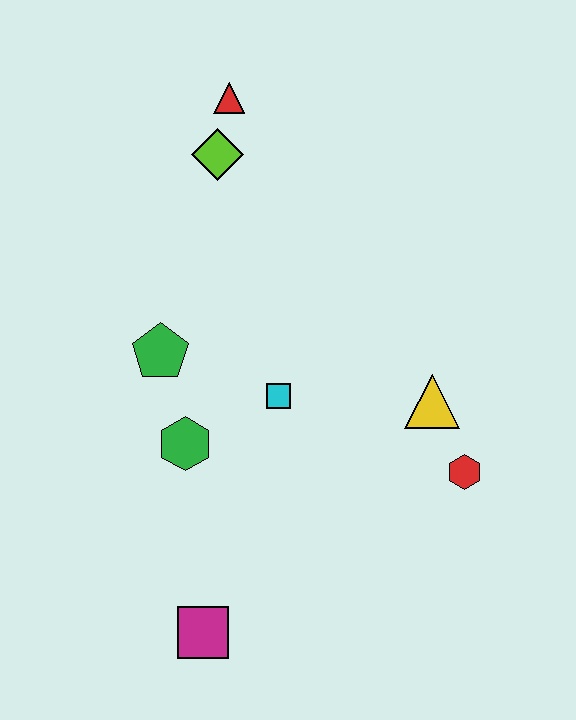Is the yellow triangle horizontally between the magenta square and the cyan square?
No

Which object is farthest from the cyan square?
The red triangle is farthest from the cyan square.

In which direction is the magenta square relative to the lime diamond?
The magenta square is below the lime diamond.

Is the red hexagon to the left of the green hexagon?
No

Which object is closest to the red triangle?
The lime diamond is closest to the red triangle.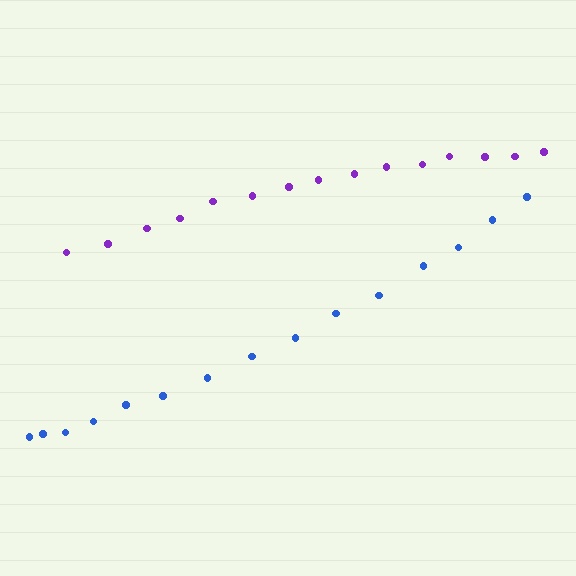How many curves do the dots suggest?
There are 2 distinct paths.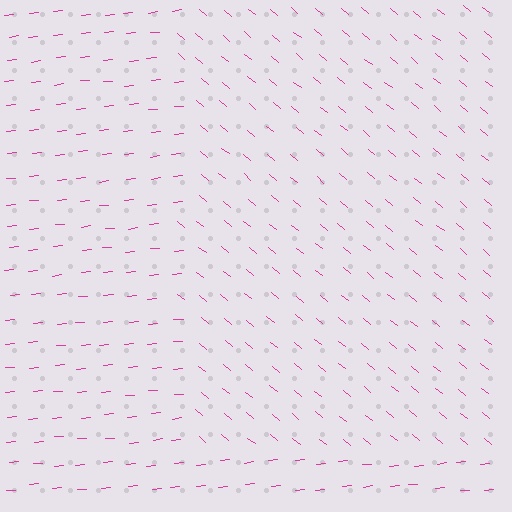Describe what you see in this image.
The image is filled with small magenta line segments. A rectangle region in the image has lines oriented differently from the surrounding lines, creating a visible texture boundary.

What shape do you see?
I see a rectangle.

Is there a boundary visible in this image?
Yes, there is a texture boundary formed by a change in line orientation.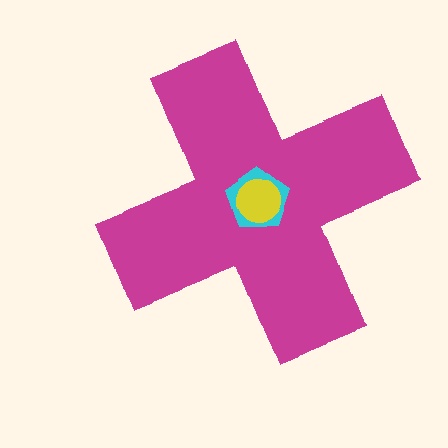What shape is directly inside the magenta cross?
The cyan pentagon.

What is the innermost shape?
The yellow circle.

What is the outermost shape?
The magenta cross.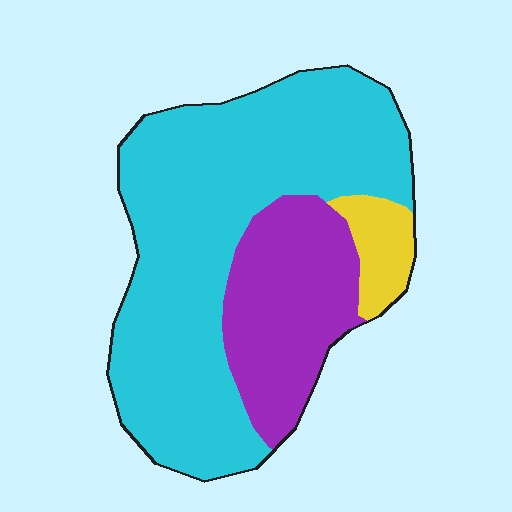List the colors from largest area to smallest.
From largest to smallest: cyan, purple, yellow.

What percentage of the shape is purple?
Purple takes up between a sixth and a third of the shape.